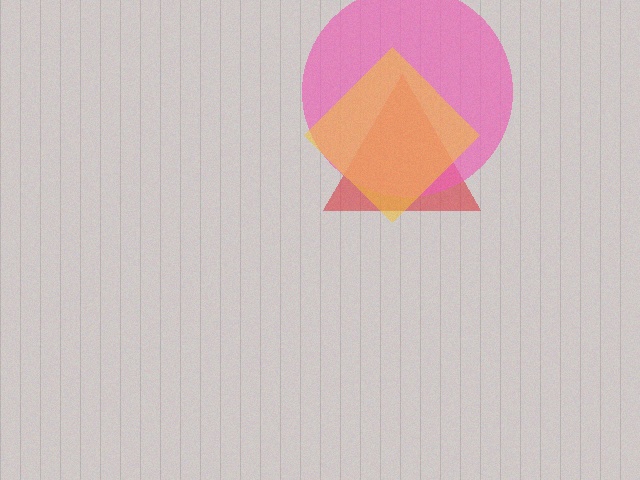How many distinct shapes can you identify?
There are 3 distinct shapes: a red triangle, a pink circle, a yellow diamond.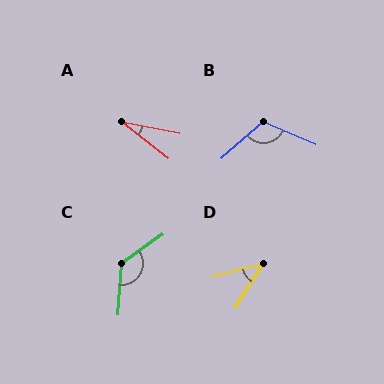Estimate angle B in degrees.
Approximately 116 degrees.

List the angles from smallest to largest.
A (27°), D (42°), B (116°), C (129°).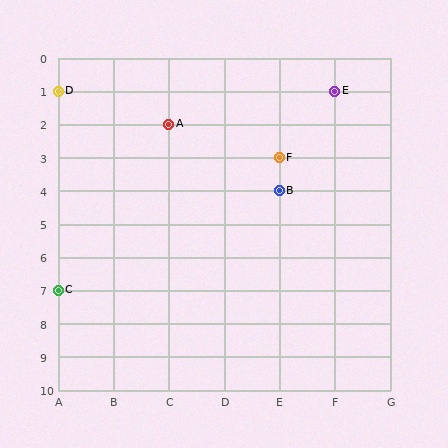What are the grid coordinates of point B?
Point B is at grid coordinates (E, 4).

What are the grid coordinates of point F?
Point F is at grid coordinates (E, 3).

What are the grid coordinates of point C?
Point C is at grid coordinates (A, 7).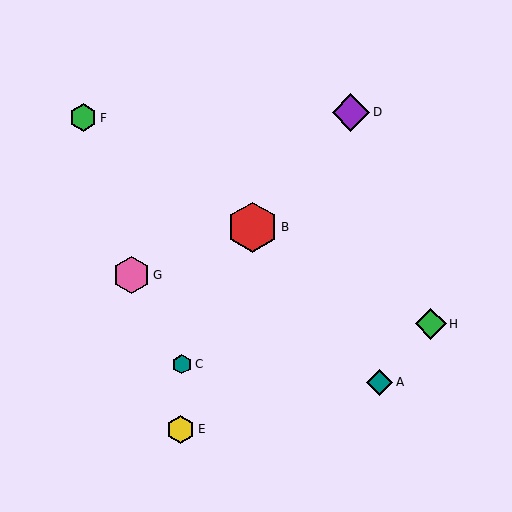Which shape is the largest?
The red hexagon (labeled B) is the largest.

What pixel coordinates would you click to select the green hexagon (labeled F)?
Click at (83, 118) to select the green hexagon F.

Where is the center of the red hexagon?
The center of the red hexagon is at (252, 227).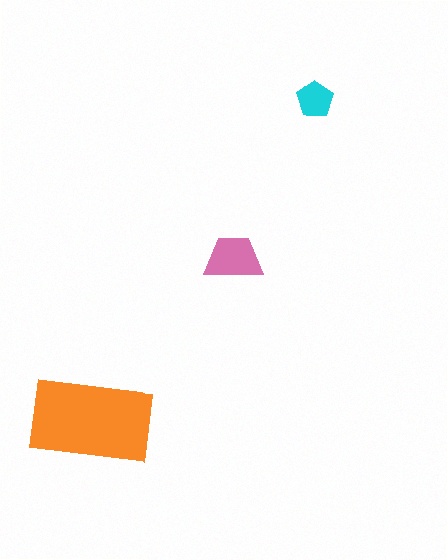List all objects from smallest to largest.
The cyan pentagon, the pink trapezoid, the orange rectangle.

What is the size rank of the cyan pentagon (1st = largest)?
3rd.